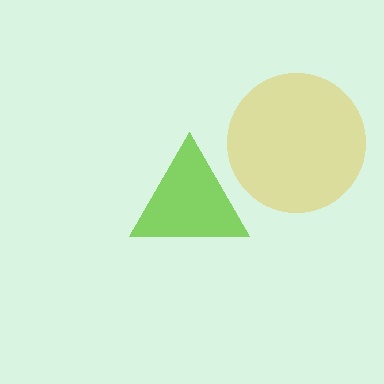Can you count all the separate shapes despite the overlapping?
Yes, there are 2 separate shapes.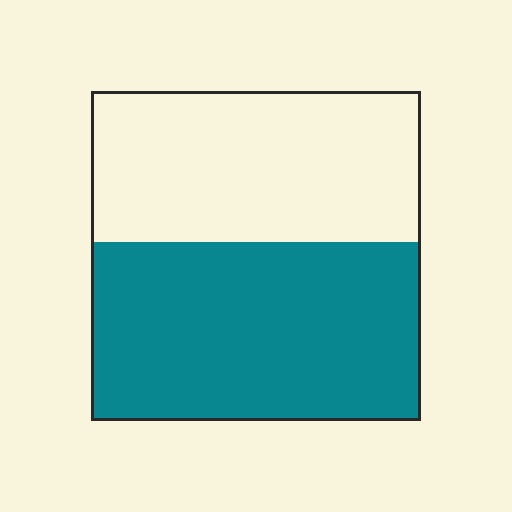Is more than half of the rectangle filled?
Yes.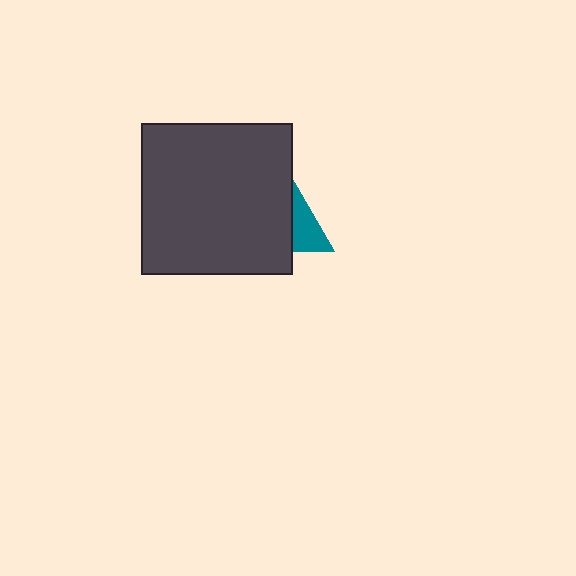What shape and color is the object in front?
The object in front is a dark gray square.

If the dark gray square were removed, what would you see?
You would see the complete teal triangle.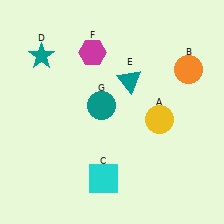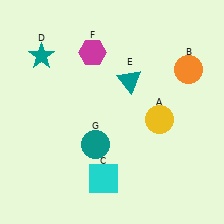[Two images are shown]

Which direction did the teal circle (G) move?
The teal circle (G) moved down.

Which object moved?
The teal circle (G) moved down.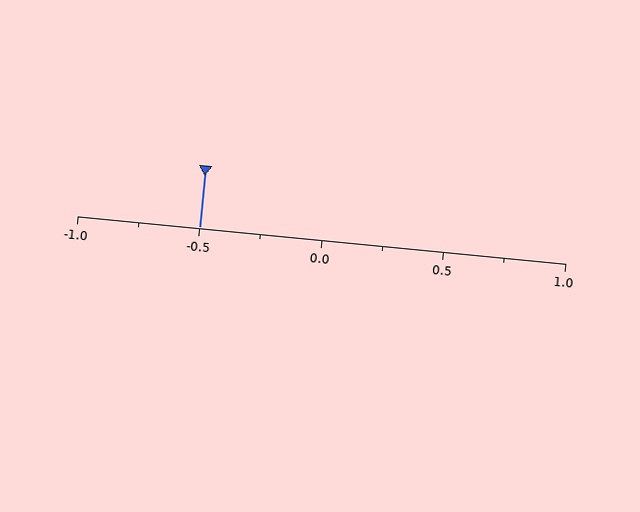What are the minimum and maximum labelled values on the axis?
The axis runs from -1.0 to 1.0.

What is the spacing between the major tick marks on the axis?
The major ticks are spaced 0.5 apart.